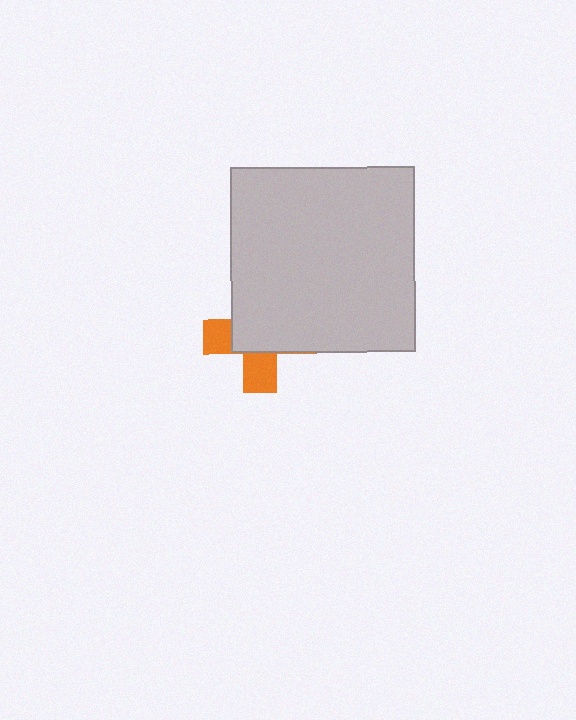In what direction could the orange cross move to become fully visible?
The orange cross could move toward the lower-left. That would shift it out from behind the light gray square entirely.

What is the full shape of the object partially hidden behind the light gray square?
The partially hidden object is an orange cross.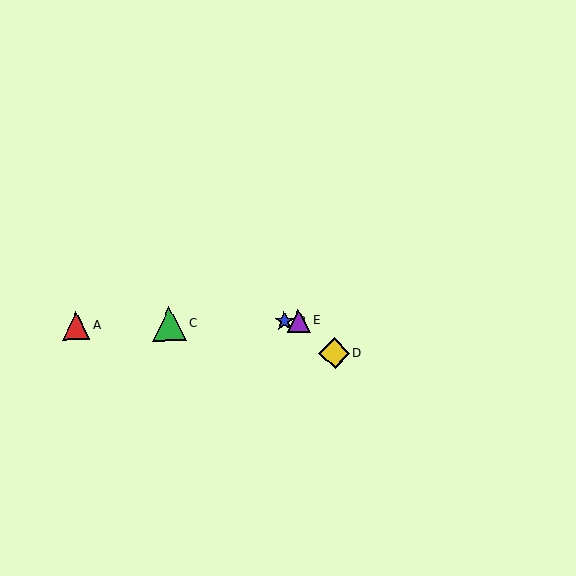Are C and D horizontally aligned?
No, C is at y≈324 and D is at y≈353.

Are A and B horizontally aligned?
Yes, both are at y≈326.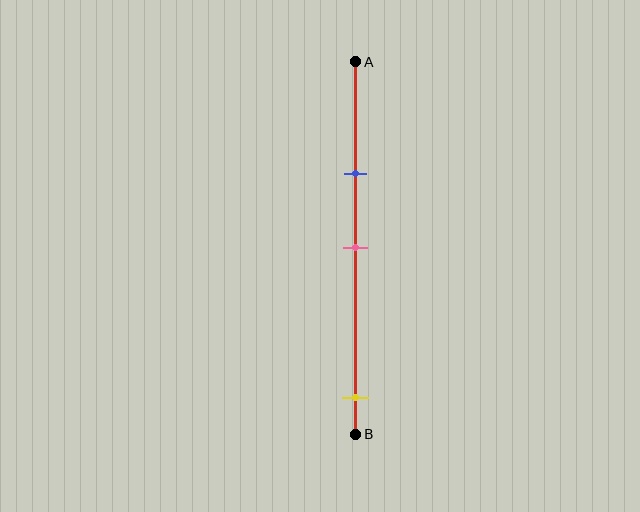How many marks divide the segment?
There are 3 marks dividing the segment.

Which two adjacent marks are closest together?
The blue and pink marks are the closest adjacent pair.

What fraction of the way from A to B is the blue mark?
The blue mark is approximately 30% (0.3) of the way from A to B.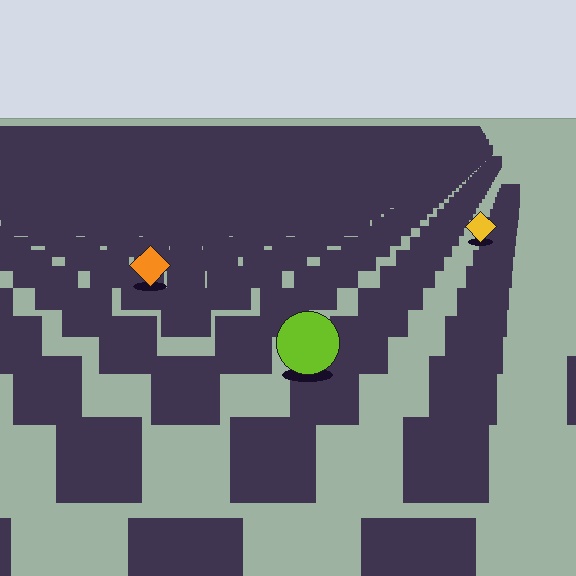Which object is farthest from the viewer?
The yellow diamond is farthest from the viewer. It appears smaller and the ground texture around it is denser.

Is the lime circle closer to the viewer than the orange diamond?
Yes. The lime circle is closer — you can tell from the texture gradient: the ground texture is coarser near it.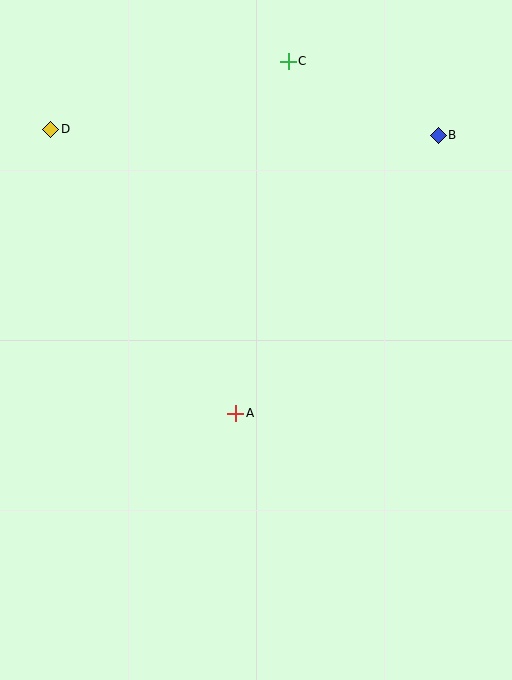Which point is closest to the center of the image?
Point A at (236, 413) is closest to the center.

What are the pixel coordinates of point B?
Point B is at (438, 135).